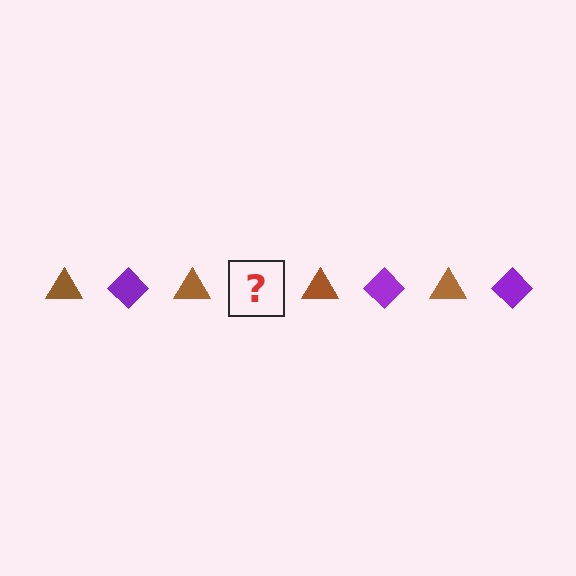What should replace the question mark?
The question mark should be replaced with a purple diamond.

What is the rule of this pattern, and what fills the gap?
The rule is that the pattern alternates between brown triangle and purple diamond. The gap should be filled with a purple diamond.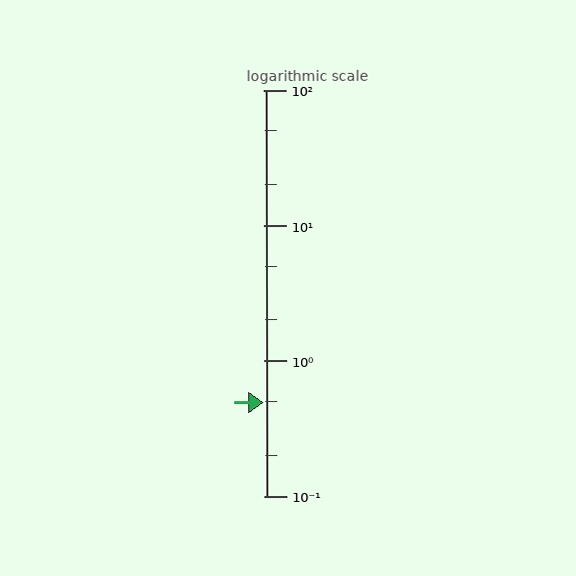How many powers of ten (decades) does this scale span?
The scale spans 3 decades, from 0.1 to 100.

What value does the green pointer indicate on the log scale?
The pointer indicates approximately 0.49.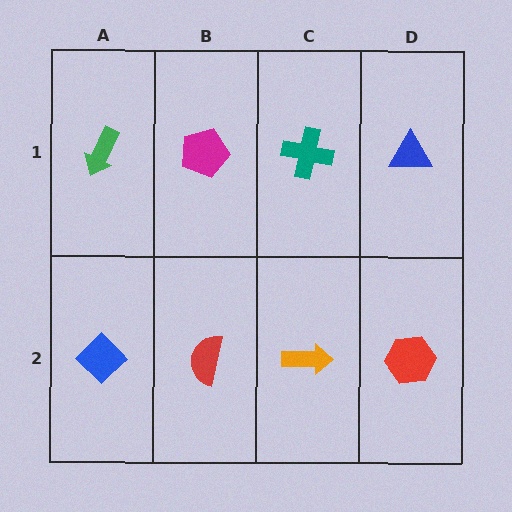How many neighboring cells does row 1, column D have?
2.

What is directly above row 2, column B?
A magenta pentagon.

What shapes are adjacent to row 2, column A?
A green arrow (row 1, column A), a red semicircle (row 2, column B).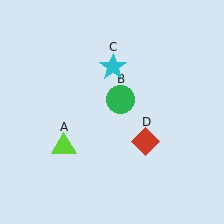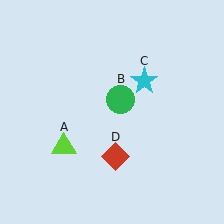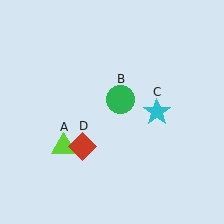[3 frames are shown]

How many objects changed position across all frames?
2 objects changed position: cyan star (object C), red diamond (object D).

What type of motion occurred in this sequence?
The cyan star (object C), red diamond (object D) rotated clockwise around the center of the scene.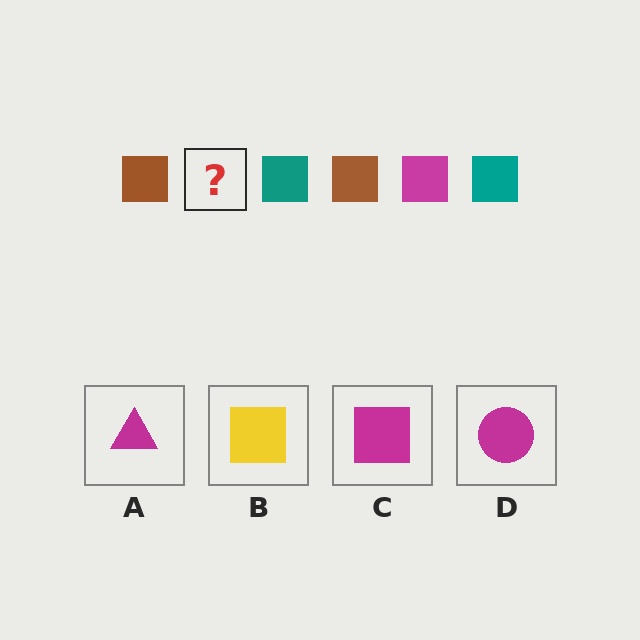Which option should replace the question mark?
Option C.